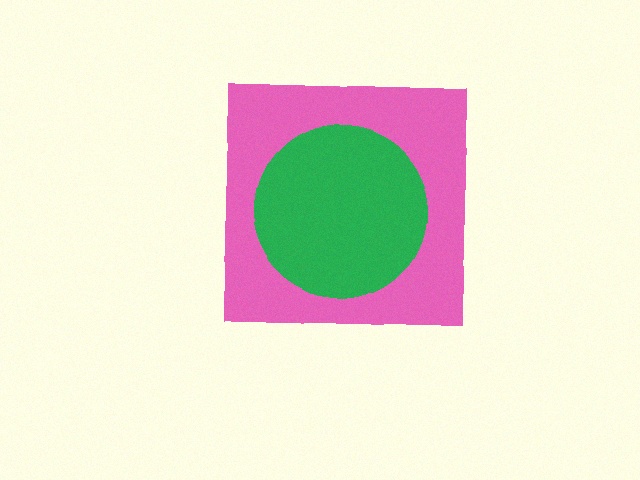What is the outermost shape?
The pink square.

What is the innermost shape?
The green circle.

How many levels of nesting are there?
2.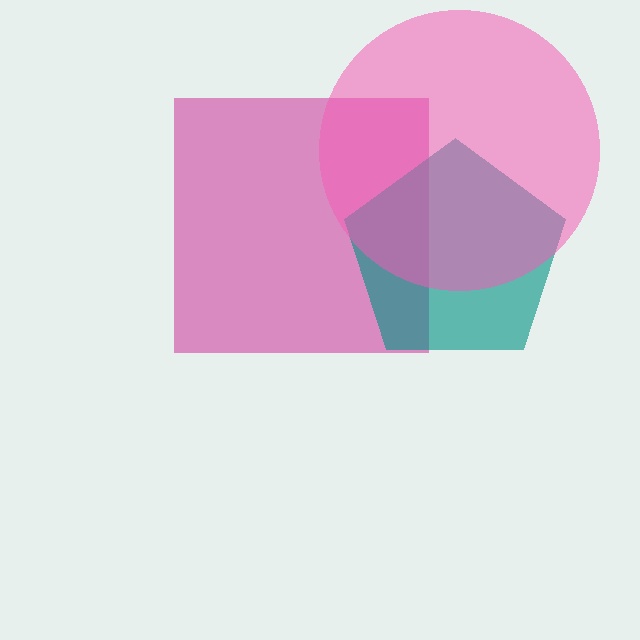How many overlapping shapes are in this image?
There are 3 overlapping shapes in the image.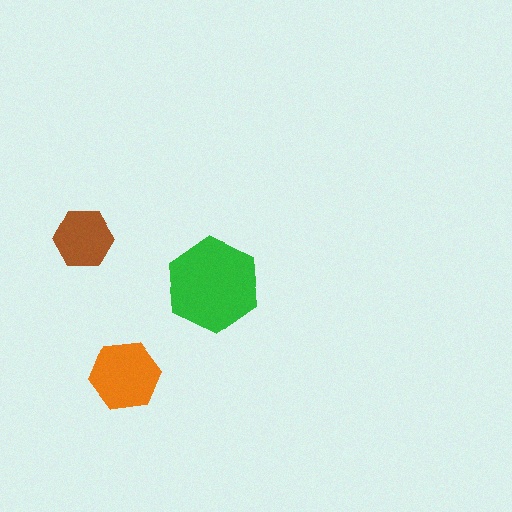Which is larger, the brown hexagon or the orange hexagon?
The orange one.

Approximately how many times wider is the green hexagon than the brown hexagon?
About 1.5 times wider.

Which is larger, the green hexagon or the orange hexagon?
The green one.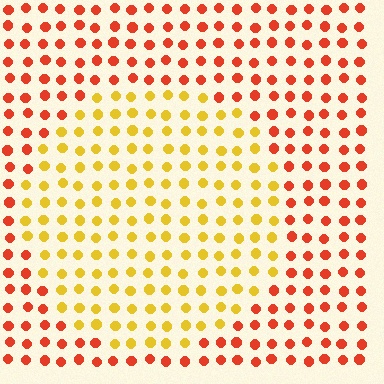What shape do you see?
I see a circle.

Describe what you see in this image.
The image is filled with small red elements in a uniform arrangement. A circle-shaped region is visible where the elements are tinted to a slightly different hue, forming a subtle color boundary.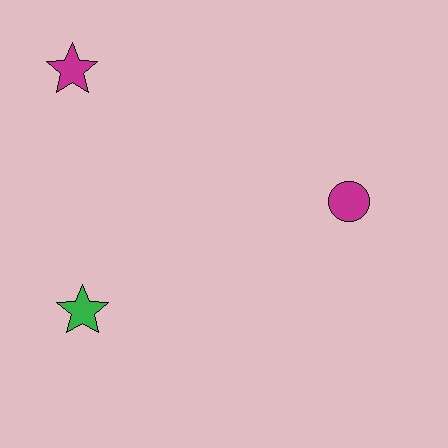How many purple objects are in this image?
There are no purple objects.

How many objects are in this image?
There are 3 objects.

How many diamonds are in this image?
There are no diamonds.